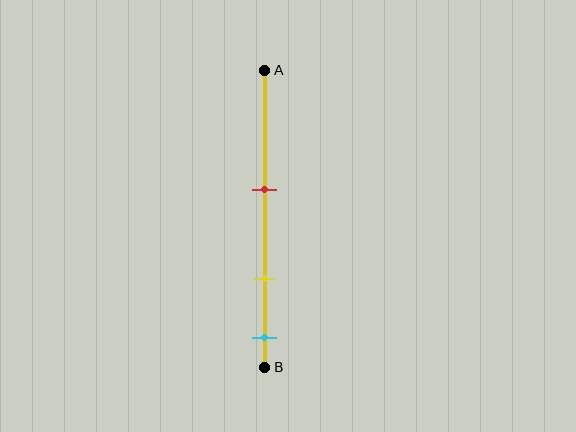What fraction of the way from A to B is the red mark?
The red mark is approximately 40% (0.4) of the way from A to B.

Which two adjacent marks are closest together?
The yellow and cyan marks are the closest adjacent pair.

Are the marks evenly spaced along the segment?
Yes, the marks are approximately evenly spaced.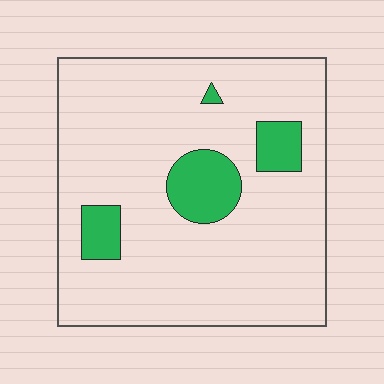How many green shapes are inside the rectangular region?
4.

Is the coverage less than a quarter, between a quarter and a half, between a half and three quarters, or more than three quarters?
Less than a quarter.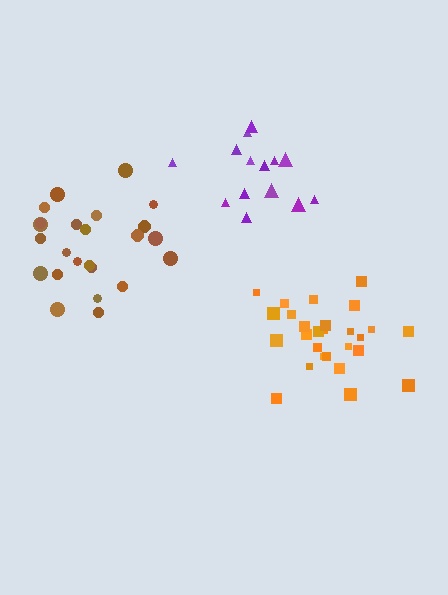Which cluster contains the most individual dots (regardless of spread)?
Orange (27).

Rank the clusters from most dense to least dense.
orange, purple, brown.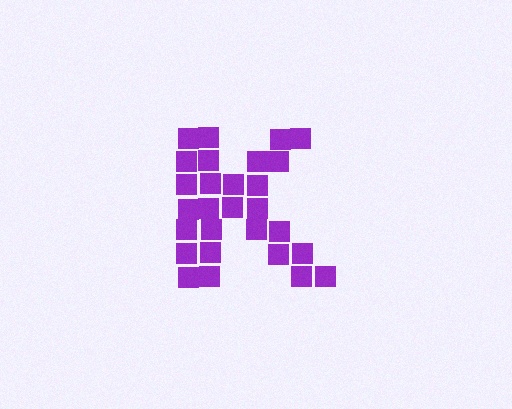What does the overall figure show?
The overall figure shows the letter K.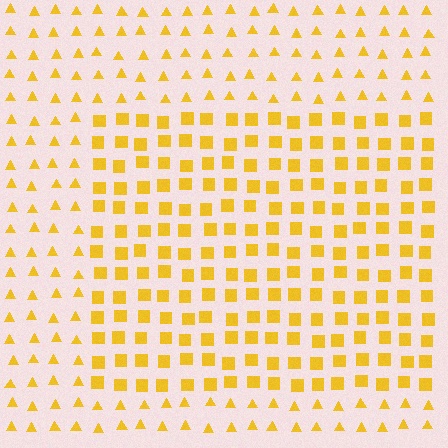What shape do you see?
I see a rectangle.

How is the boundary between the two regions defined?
The boundary is defined by a change in element shape: squares inside vs. triangles outside. All elements share the same color and spacing.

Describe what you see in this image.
The image is filled with small yellow elements arranged in a uniform grid. A rectangle-shaped region contains squares, while the surrounding area contains triangles. The boundary is defined purely by the change in element shape.